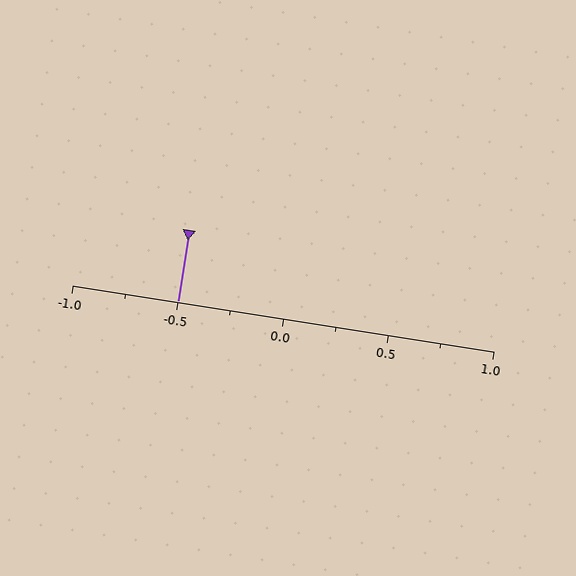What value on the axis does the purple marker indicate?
The marker indicates approximately -0.5.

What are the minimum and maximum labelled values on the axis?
The axis runs from -1.0 to 1.0.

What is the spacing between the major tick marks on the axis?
The major ticks are spaced 0.5 apart.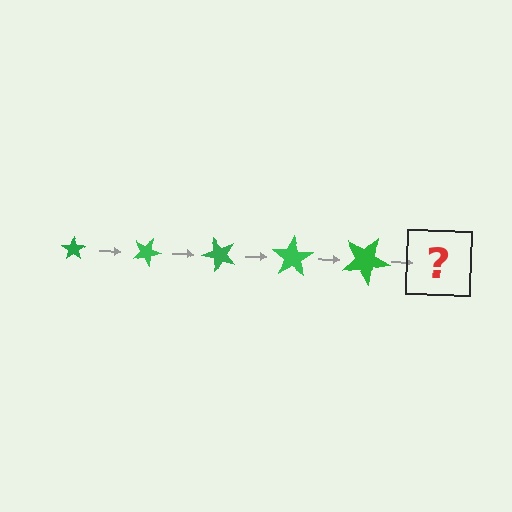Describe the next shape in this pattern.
It should be a star, larger than the previous one and rotated 125 degrees from the start.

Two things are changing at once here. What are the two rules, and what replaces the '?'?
The two rules are that the star grows larger each step and it rotates 25 degrees each step. The '?' should be a star, larger than the previous one and rotated 125 degrees from the start.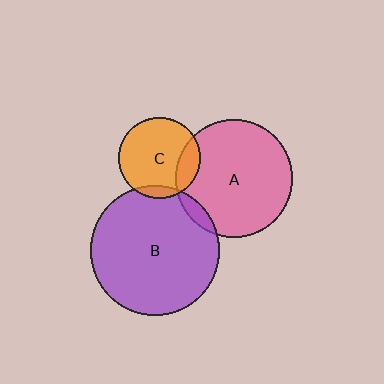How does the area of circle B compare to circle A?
Approximately 1.2 times.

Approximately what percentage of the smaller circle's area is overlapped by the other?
Approximately 10%.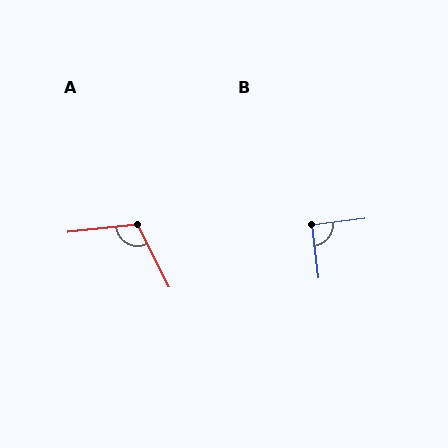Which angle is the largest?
A, at approximately 110 degrees.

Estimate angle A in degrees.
Approximately 110 degrees.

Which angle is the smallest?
B, at approximately 91 degrees.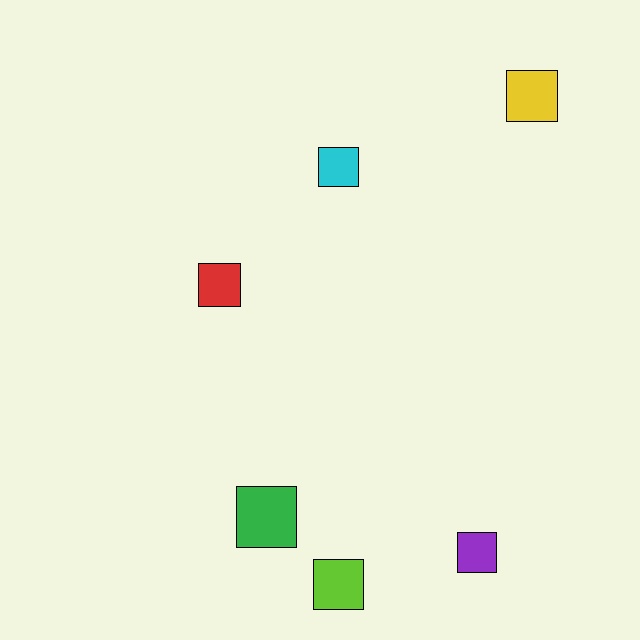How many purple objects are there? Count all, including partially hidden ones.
There is 1 purple object.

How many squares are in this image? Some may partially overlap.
There are 6 squares.